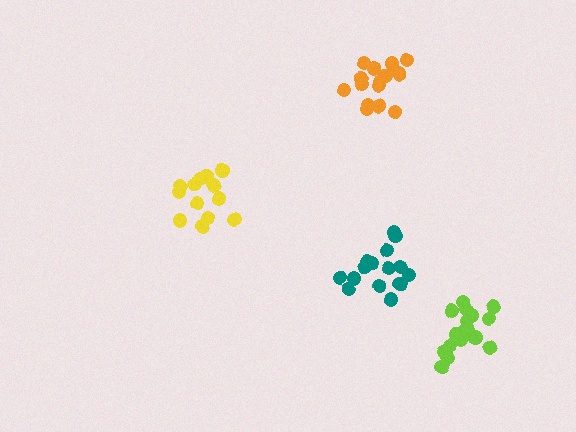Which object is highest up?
The orange cluster is topmost.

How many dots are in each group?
Group 1: 18 dots, Group 2: 13 dots, Group 3: 16 dots, Group 4: 16 dots (63 total).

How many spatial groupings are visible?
There are 4 spatial groupings.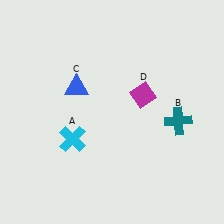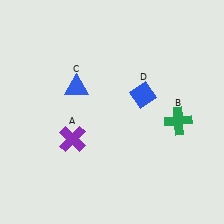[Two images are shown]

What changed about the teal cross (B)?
In Image 1, B is teal. In Image 2, it changed to green.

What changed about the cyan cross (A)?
In Image 1, A is cyan. In Image 2, it changed to purple.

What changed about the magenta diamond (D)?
In Image 1, D is magenta. In Image 2, it changed to blue.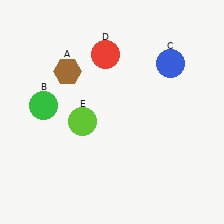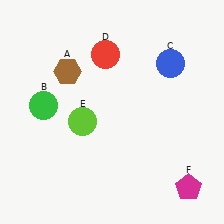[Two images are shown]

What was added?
A magenta pentagon (F) was added in Image 2.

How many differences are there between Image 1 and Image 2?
There is 1 difference between the two images.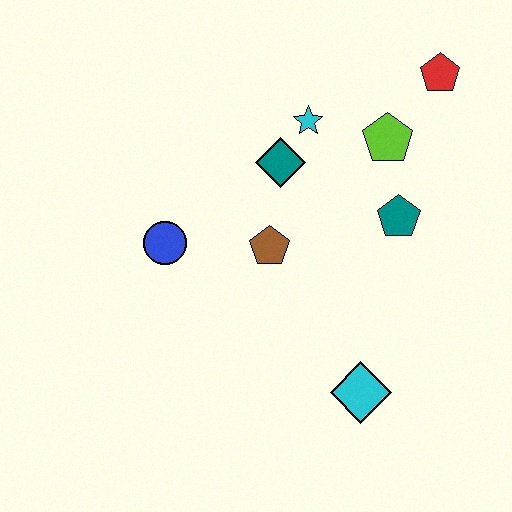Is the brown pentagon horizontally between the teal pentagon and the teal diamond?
No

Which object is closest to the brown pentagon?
The teal diamond is closest to the brown pentagon.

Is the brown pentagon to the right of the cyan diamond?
No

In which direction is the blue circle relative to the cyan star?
The blue circle is to the left of the cyan star.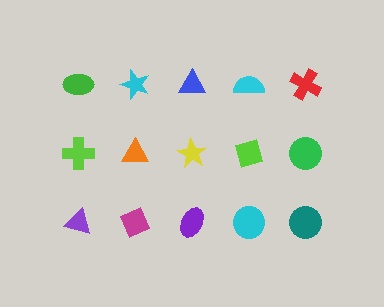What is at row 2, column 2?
An orange triangle.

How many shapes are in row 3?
5 shapes.